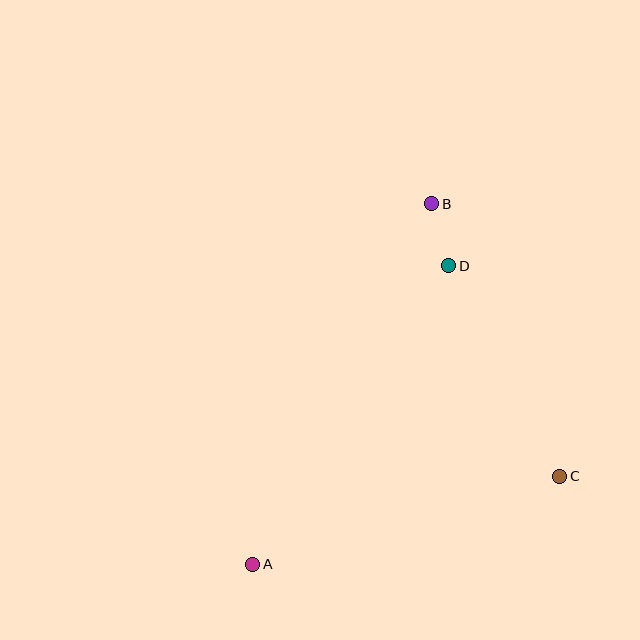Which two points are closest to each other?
Points B and D are closest to each other.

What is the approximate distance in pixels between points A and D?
The distance between A and D is approximately 357 pixels.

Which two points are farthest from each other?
Points A and B are farthest from each other.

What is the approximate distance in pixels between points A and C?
The distance between A and C is approximately 319 pixels.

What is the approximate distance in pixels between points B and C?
The distance between B and C is approximately 301 pixels.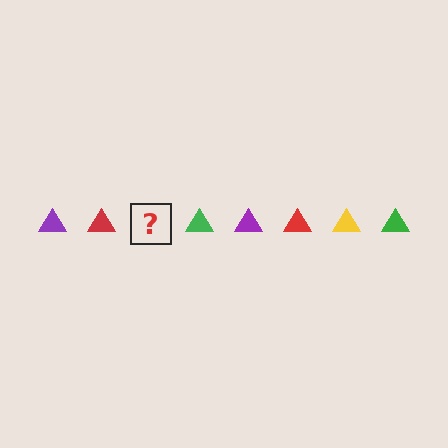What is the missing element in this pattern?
The missing element is a yellow triangle.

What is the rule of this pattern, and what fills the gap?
The rule is that the pattern cycles through purple, red, yellow, green triangles. The gap should be filled with a yellow triangle.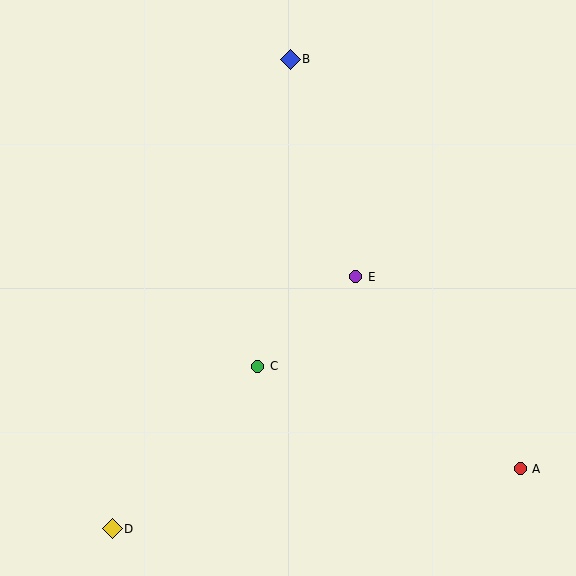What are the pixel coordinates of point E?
Point E is at (356, 277).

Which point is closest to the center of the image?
Point E at (356, 277) is closest to the center.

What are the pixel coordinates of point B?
Point B is at (290, 59).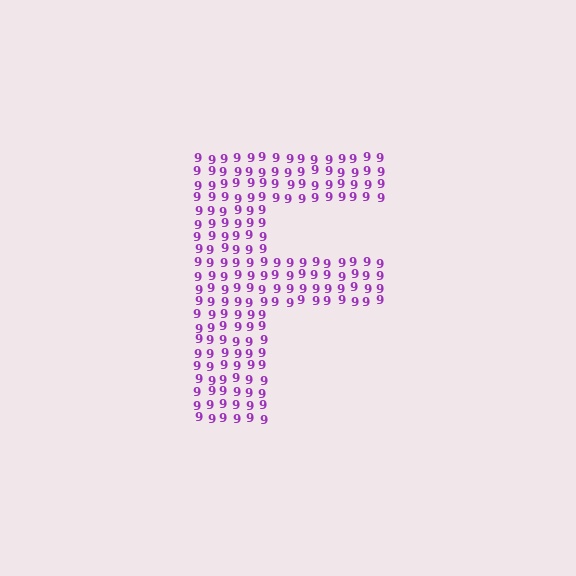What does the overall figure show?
The overall figure shows the letter F.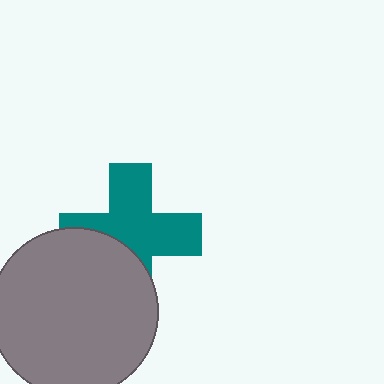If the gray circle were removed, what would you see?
You would see the complete teal cross.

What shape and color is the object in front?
The object in front is a gray circle.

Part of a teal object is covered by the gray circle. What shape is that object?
It is a cross.